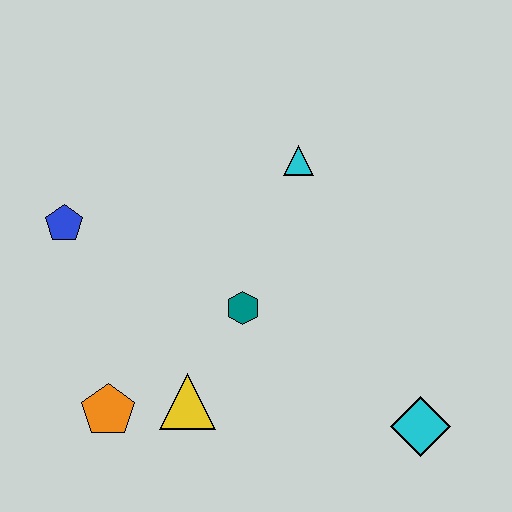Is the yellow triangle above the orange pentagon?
Yes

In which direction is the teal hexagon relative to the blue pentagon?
The teal hexagon is to the right of the blue pentagon.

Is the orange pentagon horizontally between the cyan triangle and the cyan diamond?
No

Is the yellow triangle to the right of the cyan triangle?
No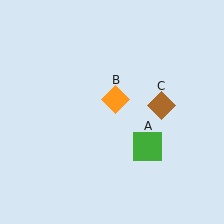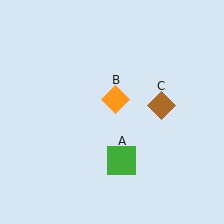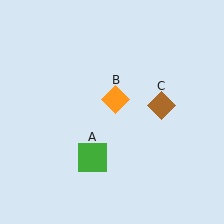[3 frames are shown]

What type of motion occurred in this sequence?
The green square (object A) rotated clockwise around the center of the scene.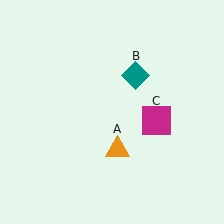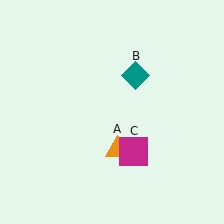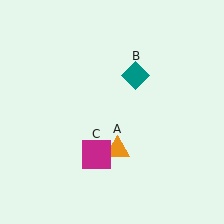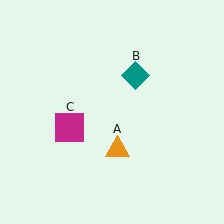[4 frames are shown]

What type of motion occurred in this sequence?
The magenta square (object C) rotated clockwise around the center of the scene.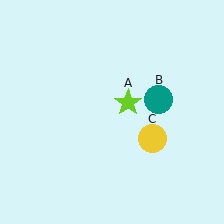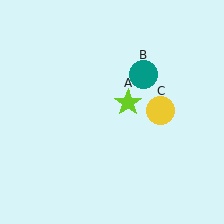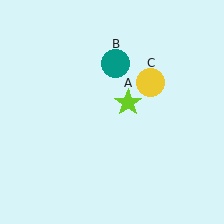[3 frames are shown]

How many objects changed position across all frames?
2 objects changed position: teal circle (object B), yellow circle (object C).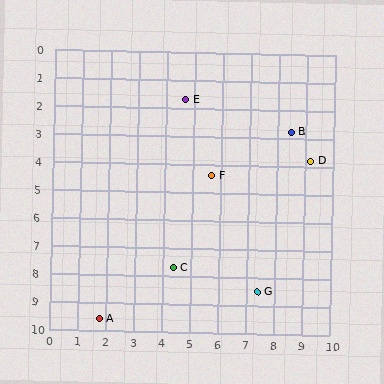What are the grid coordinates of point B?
Point B is at approximately (8.5, 2.8).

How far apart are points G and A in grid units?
Points G and A are about 5.7 grid units apart.